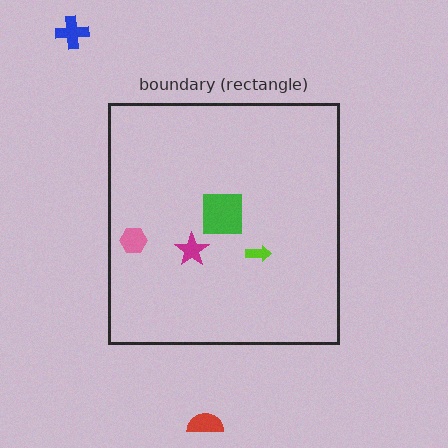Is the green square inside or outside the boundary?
Inside.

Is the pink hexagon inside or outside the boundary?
Inside.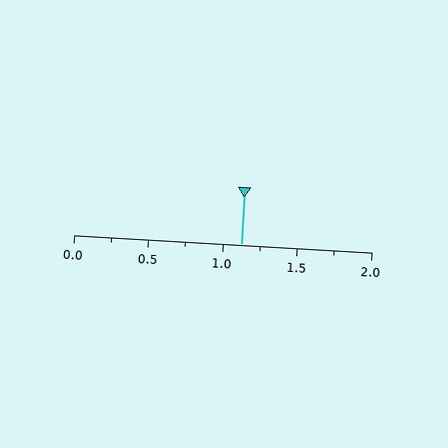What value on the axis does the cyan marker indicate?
The marker indicates approximately 1.12.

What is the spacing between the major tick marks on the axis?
The major ticks are spaced 0.5 apart.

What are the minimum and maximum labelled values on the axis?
The axis runs from 0.0 to 2.0.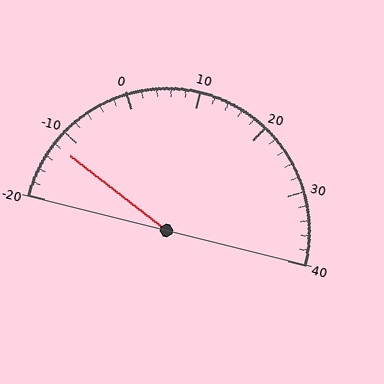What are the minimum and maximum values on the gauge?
The gauge ranges from -20 to 40.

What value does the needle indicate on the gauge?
The needle indicates approximately -12.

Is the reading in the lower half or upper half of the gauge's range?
The reading is in the lower half of the range (-20 to 40).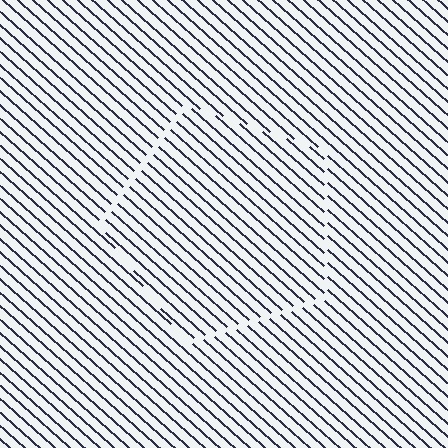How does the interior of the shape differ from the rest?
The interior of the shape contains the same grating, shifted by half a period — the contour is defined by the phase discontinuity where line-ends from the inner and outer gratings abut.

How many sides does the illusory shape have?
5 sides — the line-ends trace a pentagon.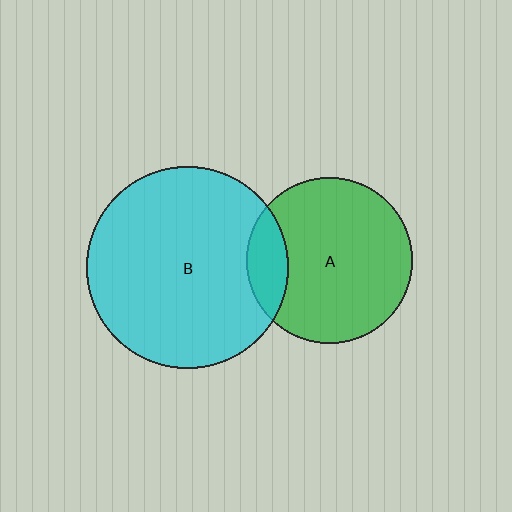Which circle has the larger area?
Circle B (cyan).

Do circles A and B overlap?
Yes.